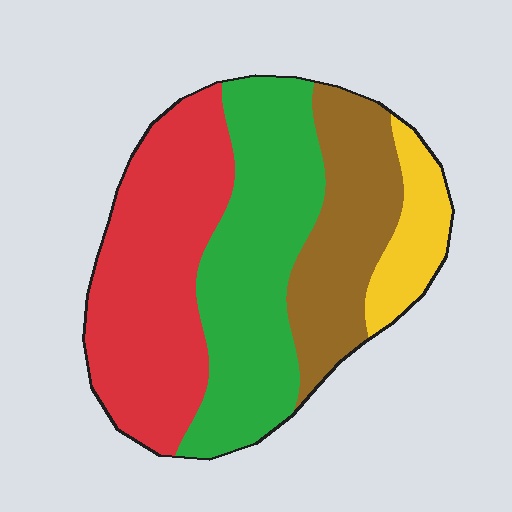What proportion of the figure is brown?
Brown takes up about one fifth (1/5) of the figure.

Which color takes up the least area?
Yellow, at roughly 10%.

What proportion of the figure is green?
Green covers about 35% of the figure.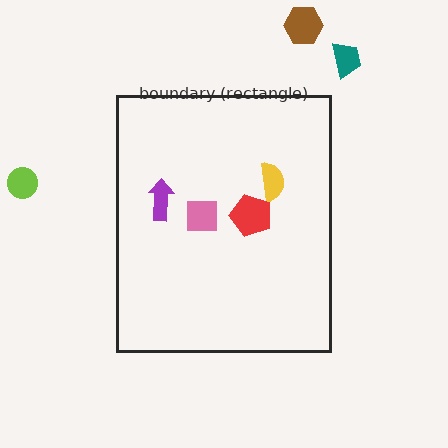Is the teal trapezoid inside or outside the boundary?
Outside.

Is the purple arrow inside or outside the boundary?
Inside.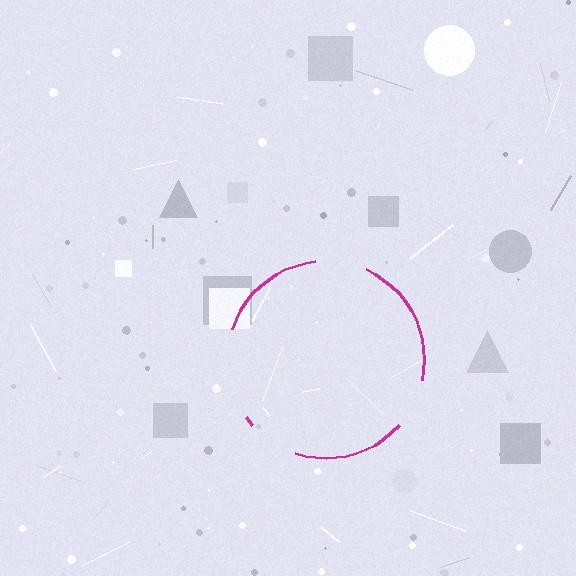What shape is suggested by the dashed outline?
The dashed outline suggests a circle.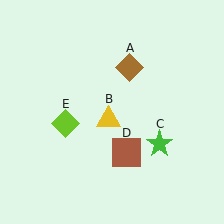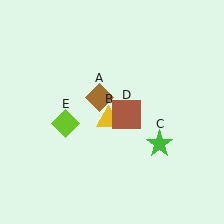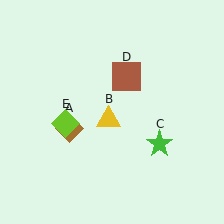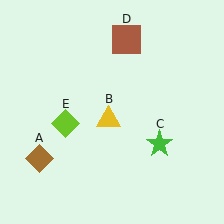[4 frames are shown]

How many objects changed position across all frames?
2 objects changed position: brown diamond (object A), brown square (object D).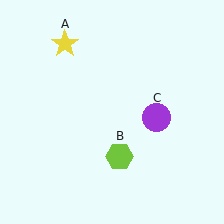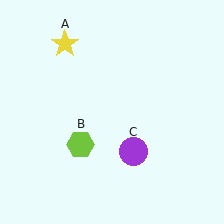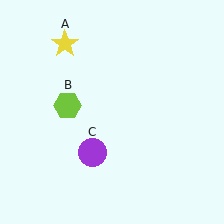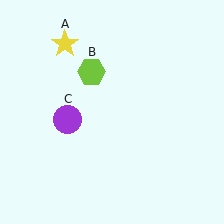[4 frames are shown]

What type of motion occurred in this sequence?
The lime hexagon (object B), purple circle (object C) rotated clockwise around the center of the scene.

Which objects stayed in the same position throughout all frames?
Yellow star (object A) remained stationary.